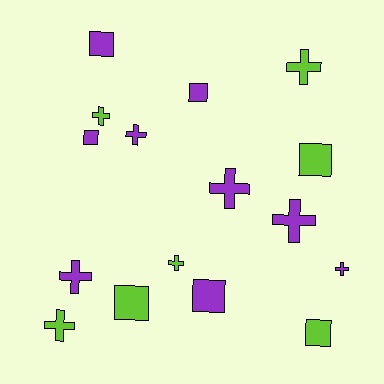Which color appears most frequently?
Purple, with 9 objects.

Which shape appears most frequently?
Cross, with 9 objects.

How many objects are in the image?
There are 16 objects.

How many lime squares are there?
There are 3 lime squares.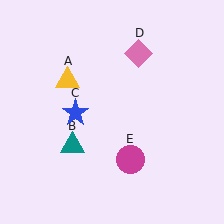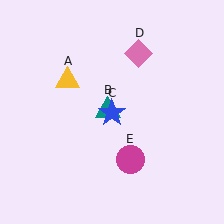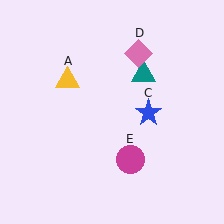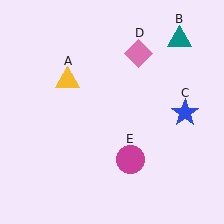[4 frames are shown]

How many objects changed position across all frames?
2 objects changed position: teal triangle (object B), blue star (object C).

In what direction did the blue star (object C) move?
The blue star (object C) moved right.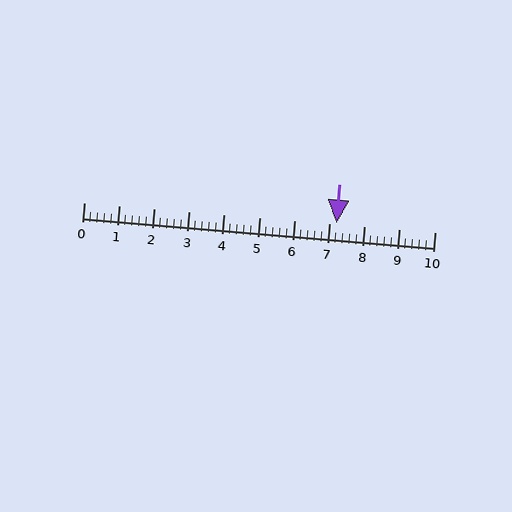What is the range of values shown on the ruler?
The ruler shows values from 0 to 10.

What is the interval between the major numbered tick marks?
The major tick marks are spaced 1 units apart.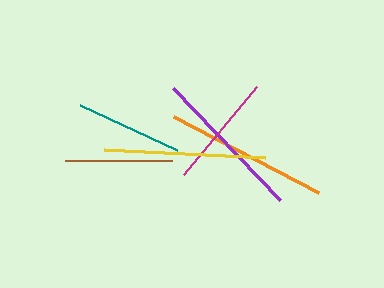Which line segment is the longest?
The orange line is the longest at approximately 164 pixels.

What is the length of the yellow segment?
The yellow segment is approximately 161 pixels long.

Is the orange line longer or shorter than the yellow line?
The orange line is longer than the yellow line.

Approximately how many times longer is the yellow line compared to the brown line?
The yellow line is approximately 1.5 times the length of the brown line.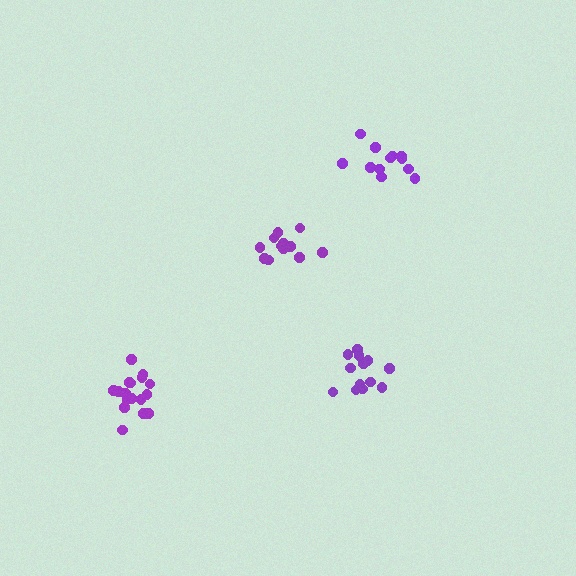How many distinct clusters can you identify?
There are 4 distinct clusters.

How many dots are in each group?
Group 1: 12 dots, Group 2: 13 dots, Group 3: 17 dots, Group 4: 12 dots (54 total).